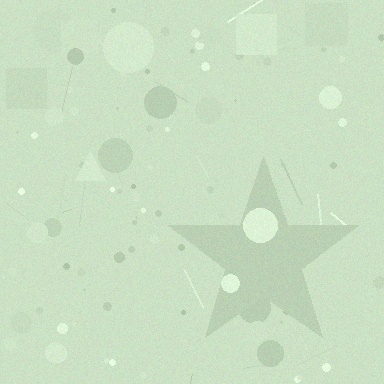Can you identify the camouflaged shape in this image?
The camouflaged shape is a star.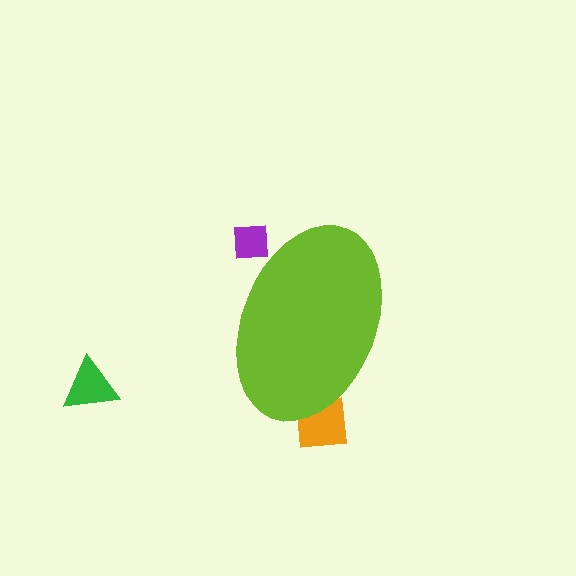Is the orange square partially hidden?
Yes, the orange square is partially hidden behind the lime ellipse.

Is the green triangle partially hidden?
No, the green triangle is fully visible.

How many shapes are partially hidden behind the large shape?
2 shapes are partially hidden.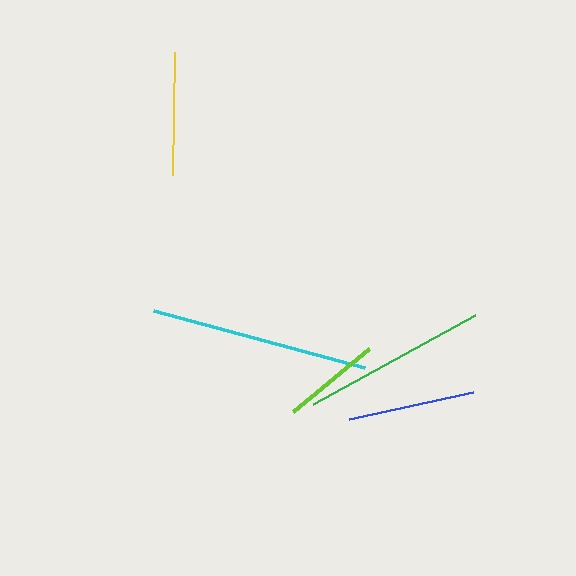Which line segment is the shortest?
The lime line is the shortest at approximately 99 pixels.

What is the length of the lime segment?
The lime segment is approximately 99 pixels long.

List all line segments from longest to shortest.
From longest to shortest: cyan, green, blue, yellow, lime.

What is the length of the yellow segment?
The yellow segment is approximately 123 pixels long.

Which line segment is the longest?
The cyan line is the longest at approximately 219 pixels.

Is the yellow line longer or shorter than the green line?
The green line is longer than the yellow line.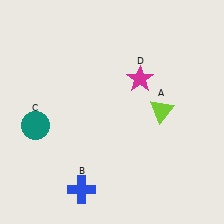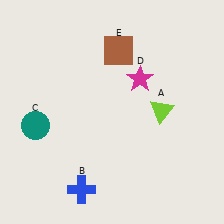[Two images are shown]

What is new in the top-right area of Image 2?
A brown square (E) was added in the top-right area of Image 2.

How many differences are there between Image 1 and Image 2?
There is 1 difference between the two images.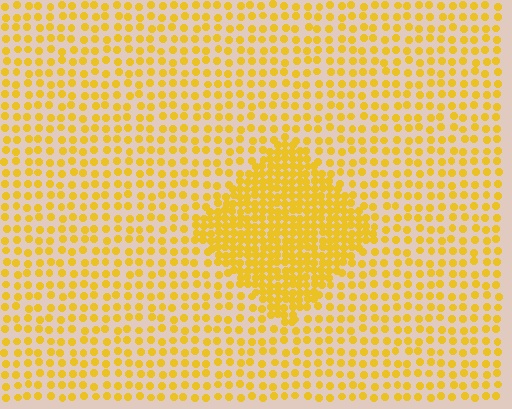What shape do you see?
I see a diamond.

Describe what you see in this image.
The image contains small yellow elements arranged at two different densities. A diamond-shaped region is visible where the elements are more densely packed than the surrounding area.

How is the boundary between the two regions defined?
The boundary is defined by a change in element density (approximately 2.3x ratio). All elements are the same color, size, and shape.